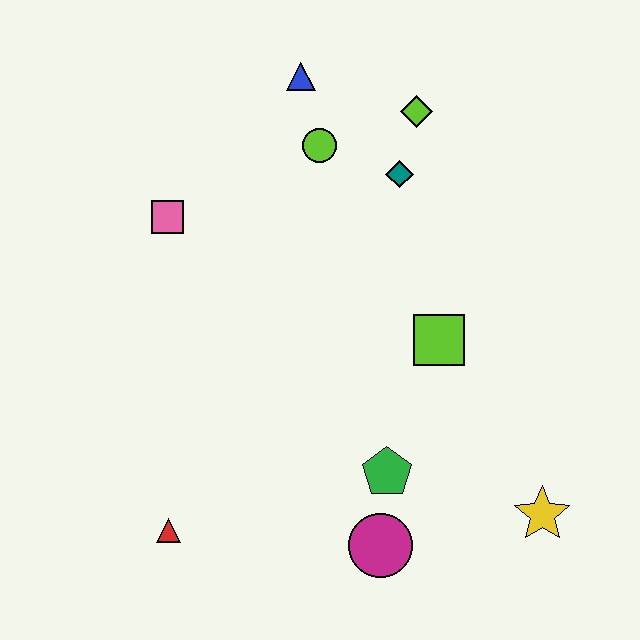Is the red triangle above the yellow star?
No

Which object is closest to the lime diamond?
The teal diamond is closest to the lime diamond.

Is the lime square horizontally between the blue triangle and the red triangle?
No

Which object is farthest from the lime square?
The red triangle is farthest from the lime square.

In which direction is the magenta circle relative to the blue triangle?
The magenta circle is below the blue triangle.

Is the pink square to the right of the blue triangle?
No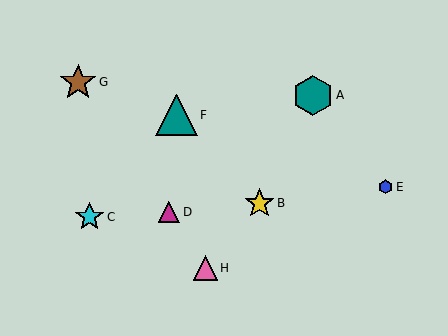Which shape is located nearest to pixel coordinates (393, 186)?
The blue hexagon (labeled E) at (386, 187) is nearest to that location.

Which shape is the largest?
The teal triangle (labeled F) is the largest.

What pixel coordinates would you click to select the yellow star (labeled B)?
Click at (260, 203) to select the yellow star B.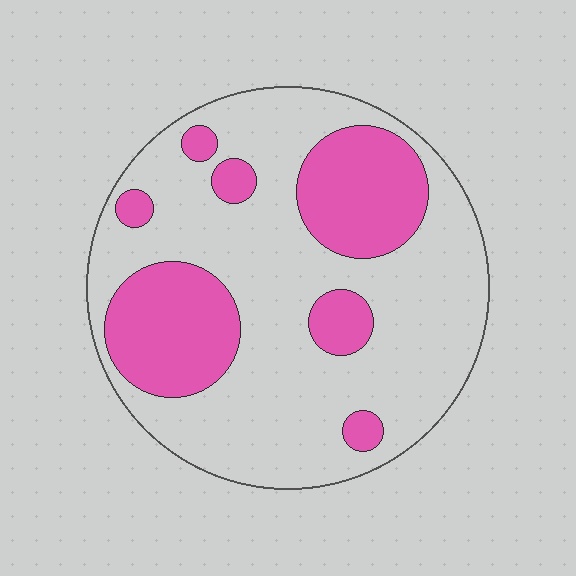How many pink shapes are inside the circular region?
7.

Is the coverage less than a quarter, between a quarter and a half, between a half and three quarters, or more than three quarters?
Between a quarter and a half.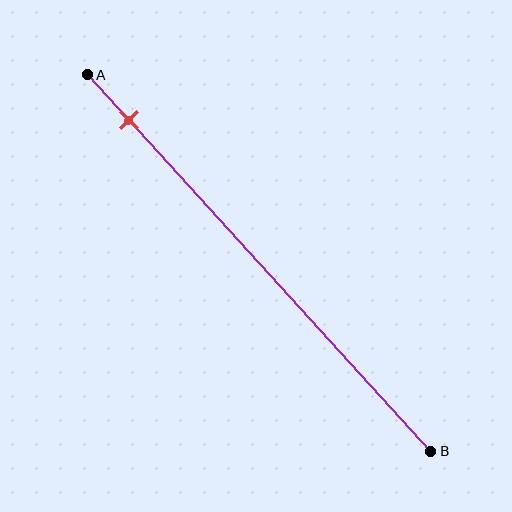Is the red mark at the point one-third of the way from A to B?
No, the mark is at about 10% from A, not at the 33% one-third point.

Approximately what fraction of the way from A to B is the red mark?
The red mark is approximately 10% of the way from A to B.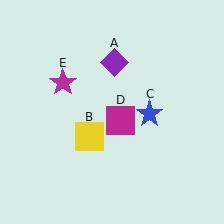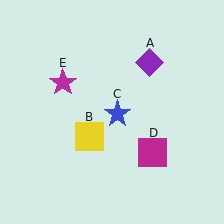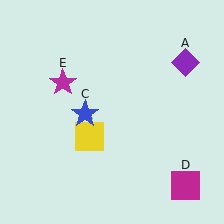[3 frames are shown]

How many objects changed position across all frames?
3 objects changed position: purple diamond (object A), blue star (object C), magenta square (object D).